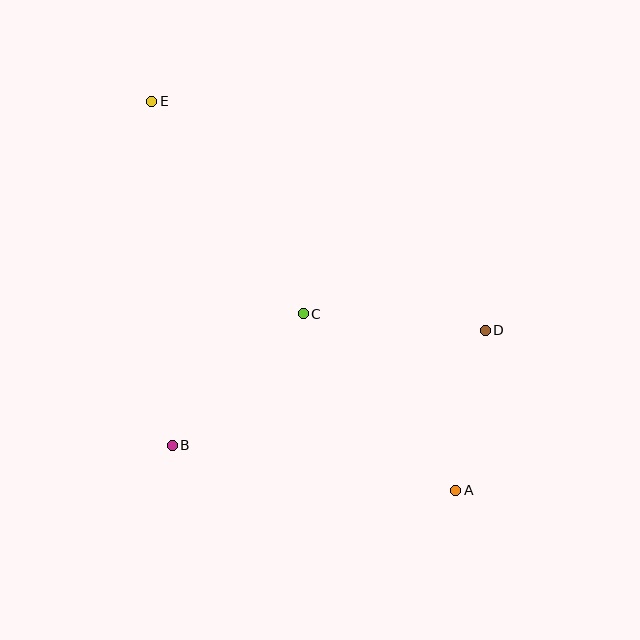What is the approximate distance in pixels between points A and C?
The distance between A and C is approximately 233 pixels.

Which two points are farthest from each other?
Points A and E are farthest from each other.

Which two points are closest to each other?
Points A and D are closest to each other.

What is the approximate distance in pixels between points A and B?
The distance between A and B is approximately 287 pixels.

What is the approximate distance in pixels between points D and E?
The distance between D and E is approximately 404 pixels.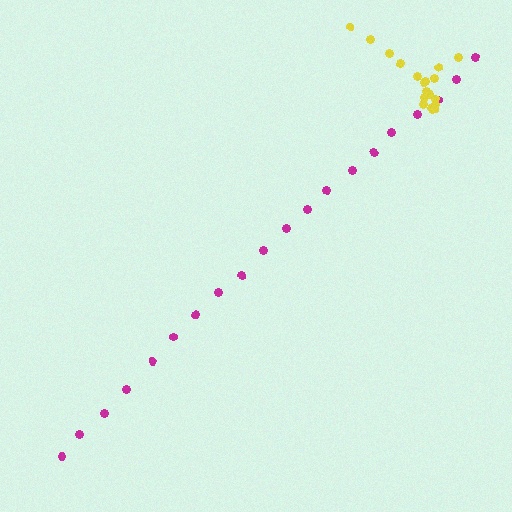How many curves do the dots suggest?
There are 2 distinct paths.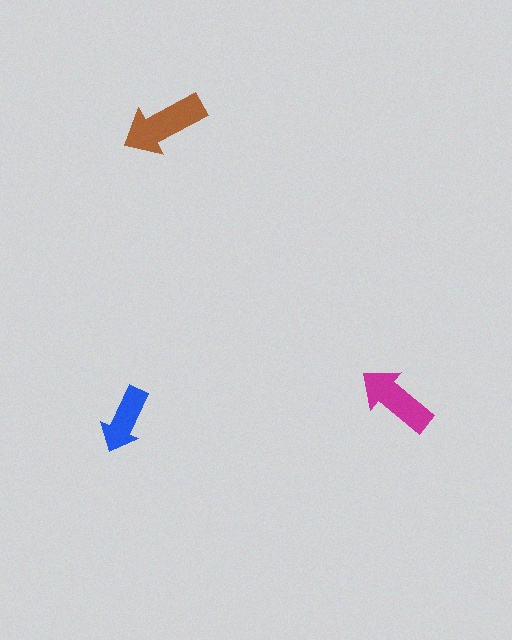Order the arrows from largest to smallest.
the brown one, the magenta one, the blue one.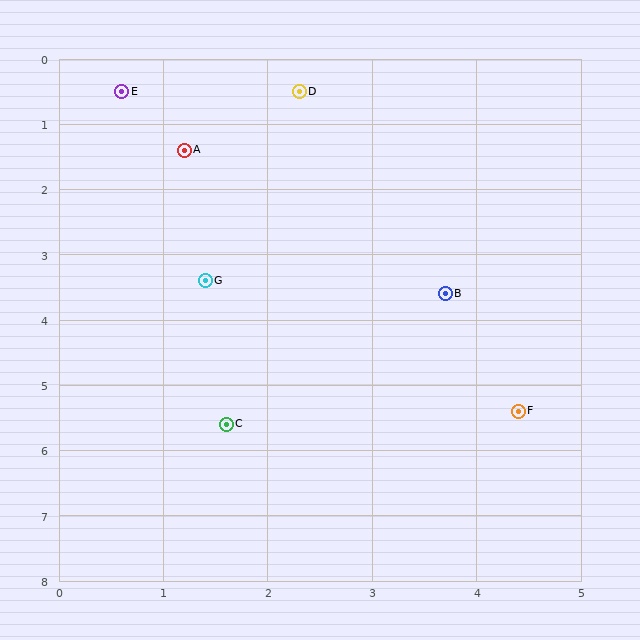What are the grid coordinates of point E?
Point E is at approximately (0.6, 0.5).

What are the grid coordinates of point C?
Point C is at approximately (1.6, 5.6).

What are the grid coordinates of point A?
Point A is at approximately (1.2, 1.4).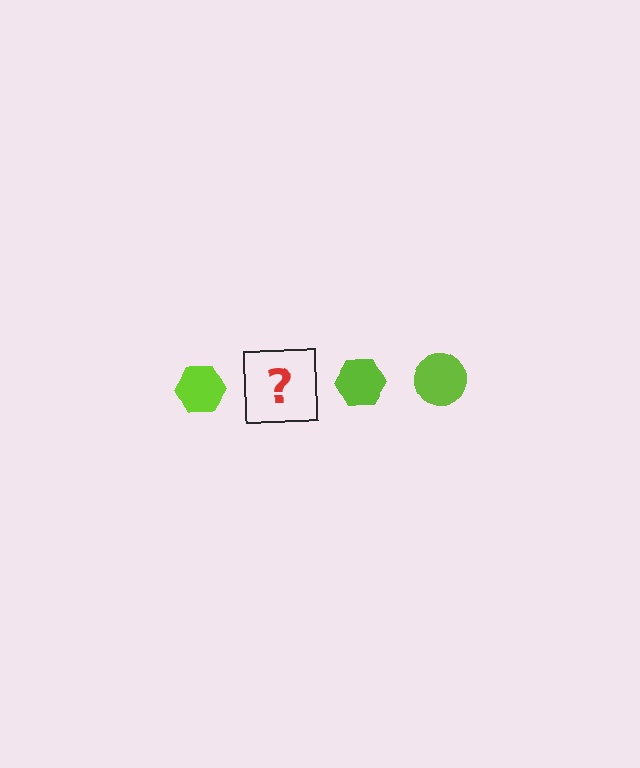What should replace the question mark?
The question mark should be replaced with a lime circle.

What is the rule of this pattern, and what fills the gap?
The rule is that the pattern cycles through hexagon, circle shapes in lime. The gap should be filled with a lime circle.